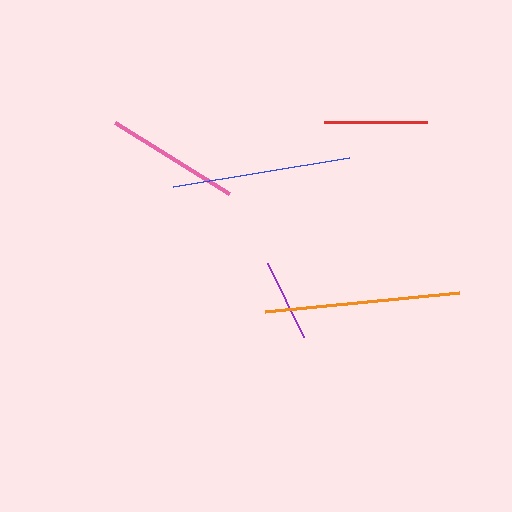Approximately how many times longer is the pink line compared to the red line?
The pink line is approximately 1.3 times the length of the red line.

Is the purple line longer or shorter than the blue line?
The blue line is longer than the purple line.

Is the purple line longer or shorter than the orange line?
The orange line is longer than the purple line.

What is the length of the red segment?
The red segment is approximately 102 pixels long.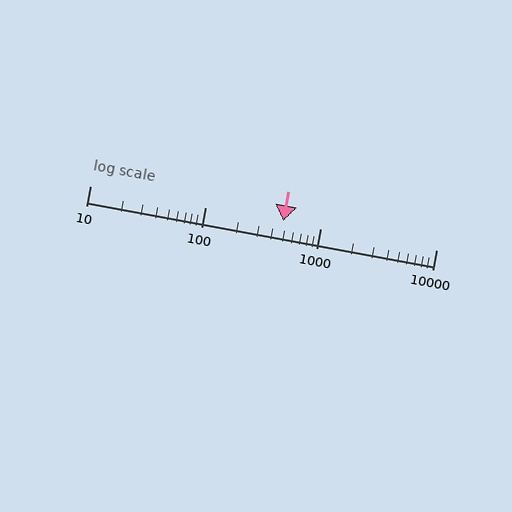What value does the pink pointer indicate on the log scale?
The pointer indicates approximately 470.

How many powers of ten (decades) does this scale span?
The scale spans 3 decades, from 10 to 10000.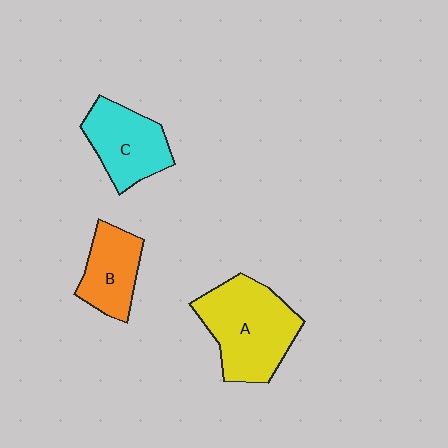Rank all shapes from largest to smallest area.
From largest to smallest: A (yellow), C (cyan), B (orange).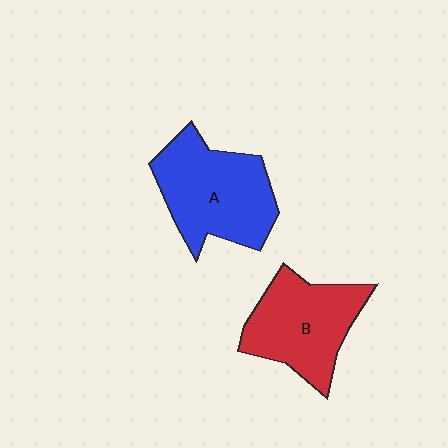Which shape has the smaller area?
Shape B (red).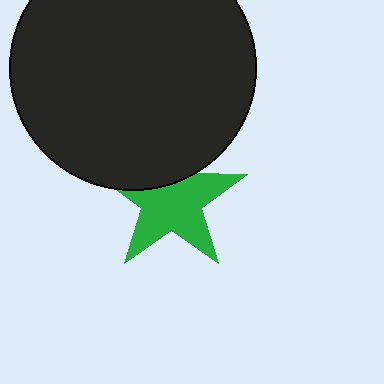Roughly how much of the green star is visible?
Most of it is visible (roughly 69%).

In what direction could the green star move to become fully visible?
The green star could move down. That would shift it out from behind the black circle entirely.